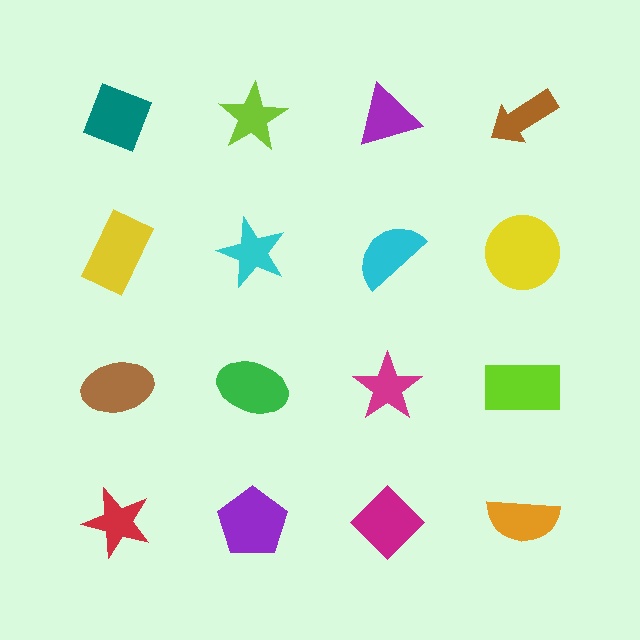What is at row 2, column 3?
A cyan semicircle.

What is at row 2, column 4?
A yellow circle.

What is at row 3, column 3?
A magenta star.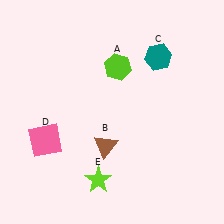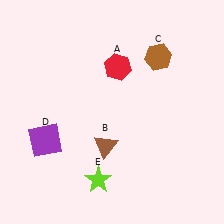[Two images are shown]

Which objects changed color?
A changed from lime to red. C changed from teal to brown. D changed from pink to purple.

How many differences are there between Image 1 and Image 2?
There are 3 differences between the two images.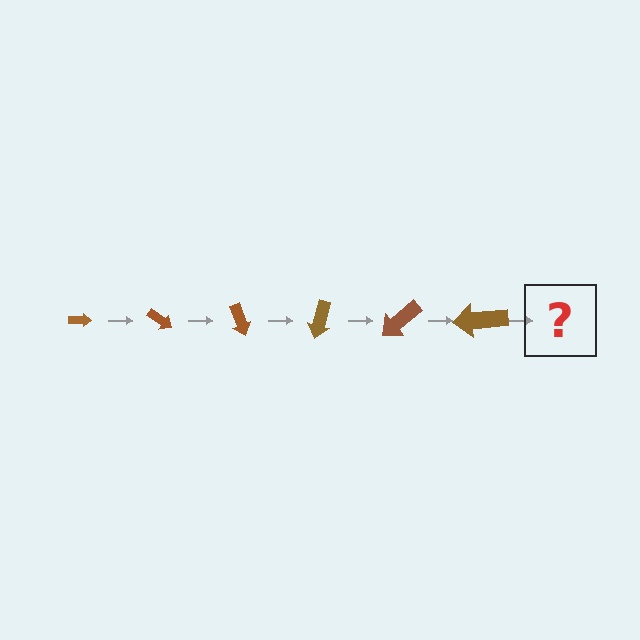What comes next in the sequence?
The next element should be an arrow, larger than the previous one and rotated 210 degrees from the start.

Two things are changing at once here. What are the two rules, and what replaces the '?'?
The two rules are that the arrow grows larger each step and it rotates 35 degrees each step. The '?' should be an arrow, larger than the previous one and rotated 210 degrees from the start.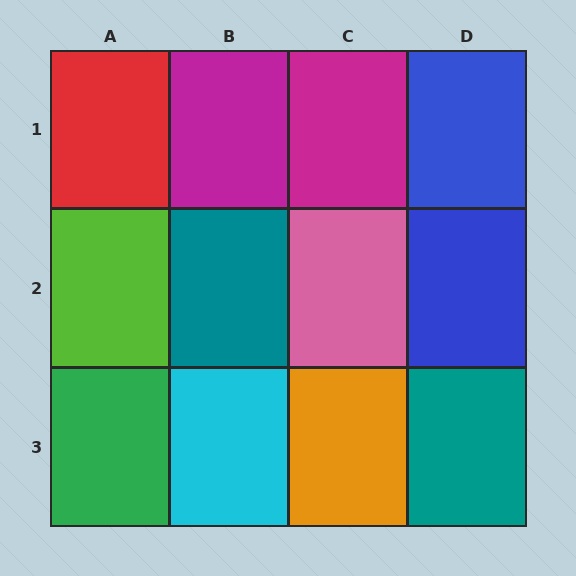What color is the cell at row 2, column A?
Lime.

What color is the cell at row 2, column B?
Teal.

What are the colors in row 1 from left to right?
Red, magenta, magenta, blue.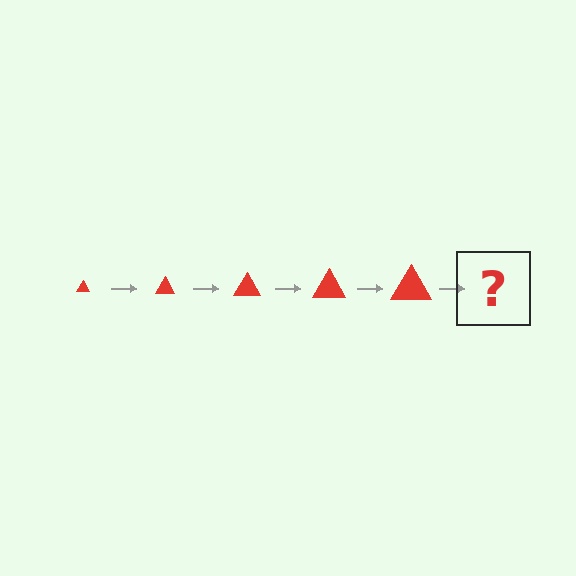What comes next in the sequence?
The next element should be a red triangle, larger than the previous one.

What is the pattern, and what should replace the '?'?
The pattern is that the triangle gets progressively larger each step. The '?' should be a red triangle, larger than the previous one.